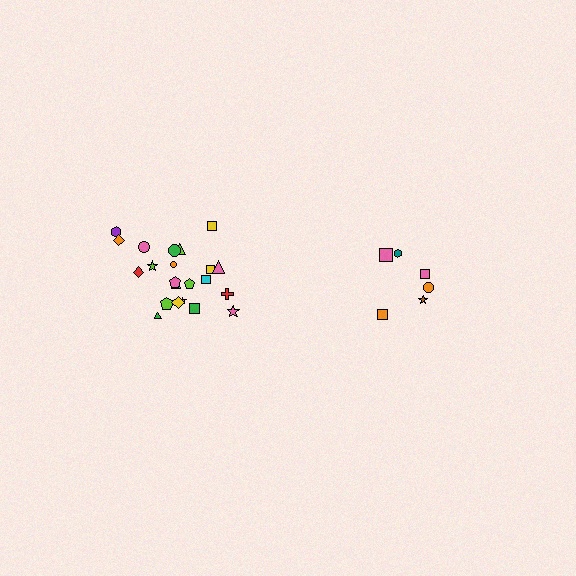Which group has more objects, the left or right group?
The left group.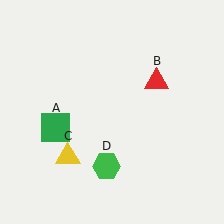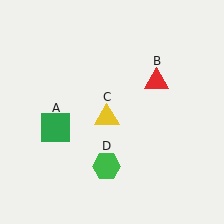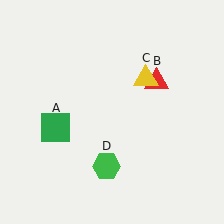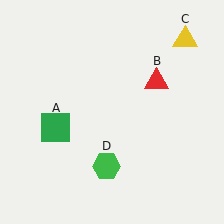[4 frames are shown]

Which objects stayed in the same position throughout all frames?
Green square (object A) and red triangle (object B) and green hexagon (object D) remained stationary.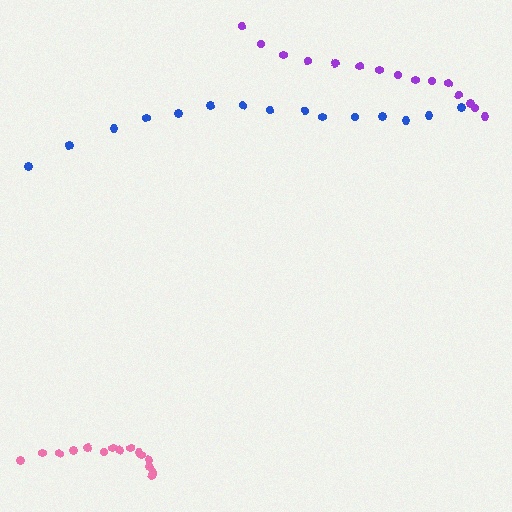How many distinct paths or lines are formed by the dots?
There are 3 distinct paths.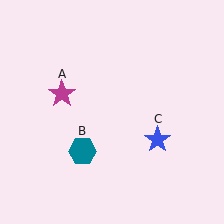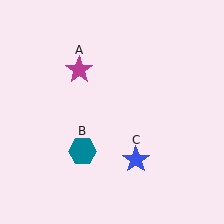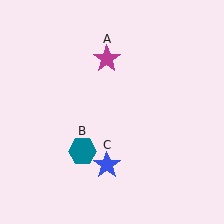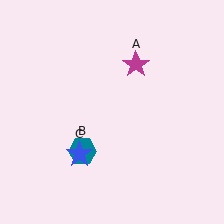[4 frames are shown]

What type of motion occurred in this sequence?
The magenta star (object A), blue star (object C) rotated clockwise around the center of the scene.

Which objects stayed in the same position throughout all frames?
Teal hexagon (object B) remained stationary.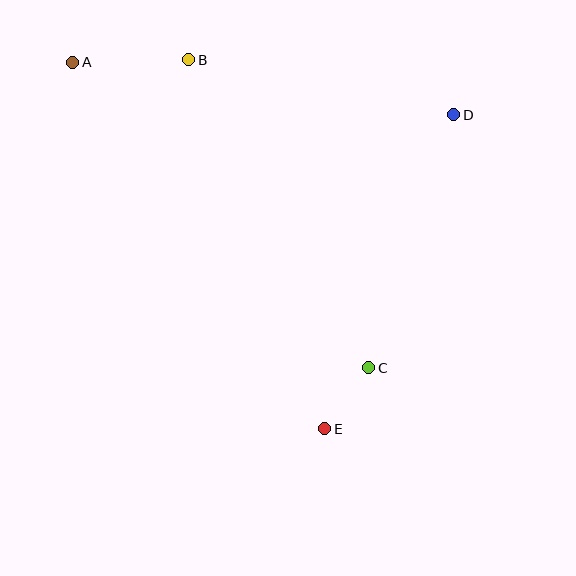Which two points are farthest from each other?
Points A and E are farthest from each other.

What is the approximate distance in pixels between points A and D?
The distance between A and D is approximately 384 pixels.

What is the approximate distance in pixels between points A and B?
The distance between A and B is approximately 116 pixels.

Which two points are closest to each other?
Points C and E are closest to each other.